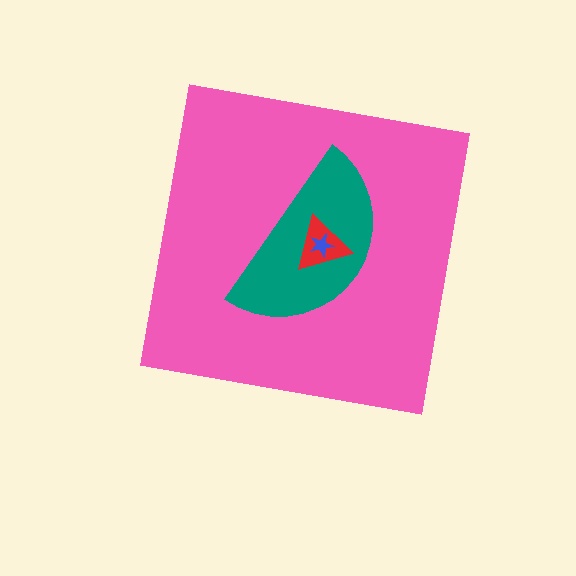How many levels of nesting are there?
4.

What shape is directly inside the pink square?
The teal semicircle.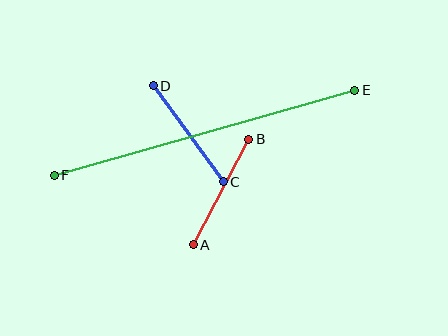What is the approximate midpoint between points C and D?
The midpoint is at approximately (188, 134) pixels.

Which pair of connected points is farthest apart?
Points E and F are farthest apart.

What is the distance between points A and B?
The distance is approximately 119 pixels.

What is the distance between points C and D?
The distance is approximately 119 pixels.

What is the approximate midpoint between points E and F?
The midpoint is at approximately (204, 133) pixels.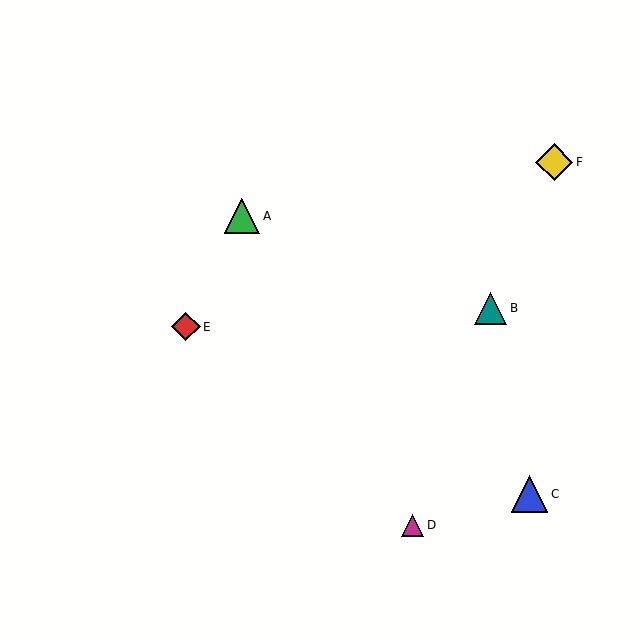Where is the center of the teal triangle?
The center of the teal triangle is at (491, 308).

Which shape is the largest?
The yellow diamond (labeled F) is the largest.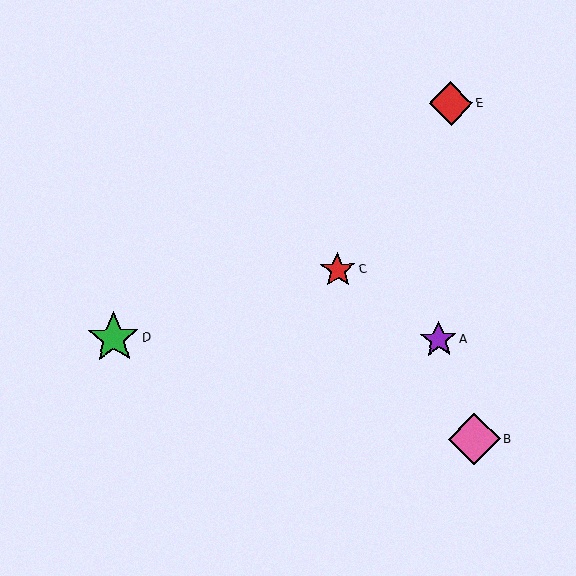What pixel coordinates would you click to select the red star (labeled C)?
Click at (338, 270) to select the red star C.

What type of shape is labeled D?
Shape D is a green star.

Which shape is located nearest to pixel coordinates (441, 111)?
The red diamond (labeled E) at (451, 104) is nearest to that location.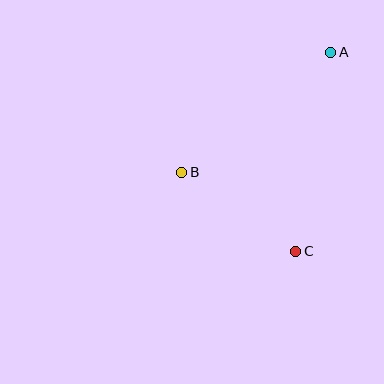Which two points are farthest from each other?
Points A and C are farthest from each other.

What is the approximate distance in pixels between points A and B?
The distance between A and B is approximately 191 pixels.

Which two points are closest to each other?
Points B and C are closest to each other.